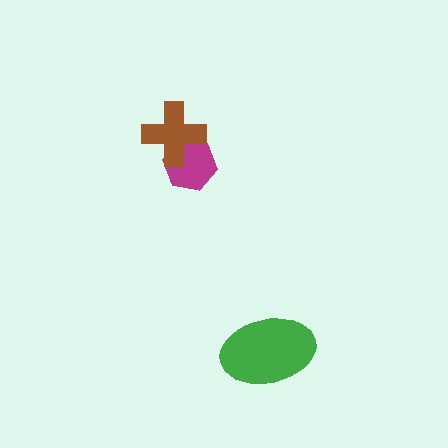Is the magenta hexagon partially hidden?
Yes, it is partially covered by another shape.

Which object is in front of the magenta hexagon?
The brown cross is in front of the magenta hexagon.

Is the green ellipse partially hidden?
No, no other shape covers it.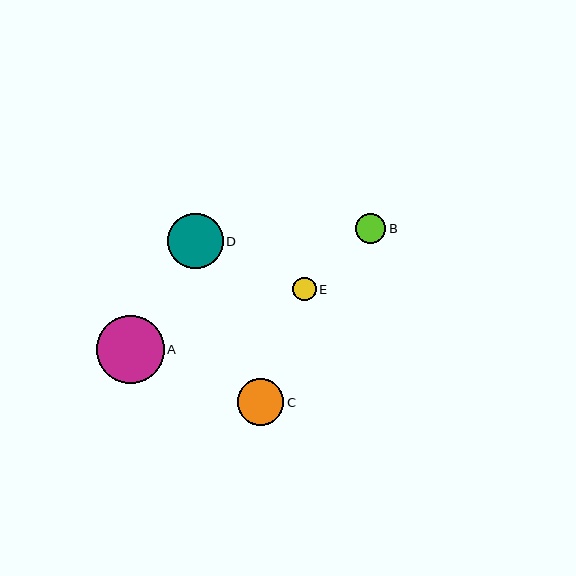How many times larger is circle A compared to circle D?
Circle A is approximately 1.2 times the size of circle D.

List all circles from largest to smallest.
From largest to smallest: A, D, C, B, E.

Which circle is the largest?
Circle A is the largest with a size of approximately 68 pixels.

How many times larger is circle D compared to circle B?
Circle D is approximately 1.8 times the size of circle B.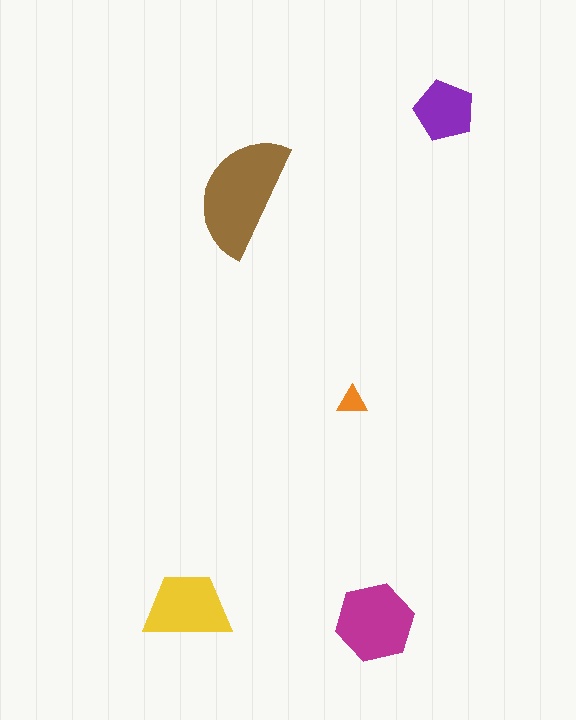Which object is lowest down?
The magenta hexagon is bottommost.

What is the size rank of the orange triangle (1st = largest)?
5th.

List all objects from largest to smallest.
The brown semicircle, the magenta hexagon, the yellow trapezoid, the purple pentagon, the orange triangle.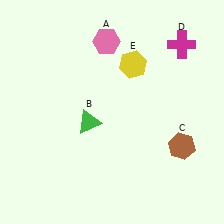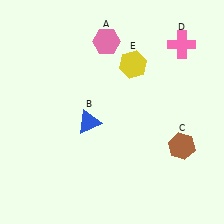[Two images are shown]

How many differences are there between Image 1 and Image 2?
There are 2 differences between the two images.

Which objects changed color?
B changed from green to blue. D changed from magenta to pink.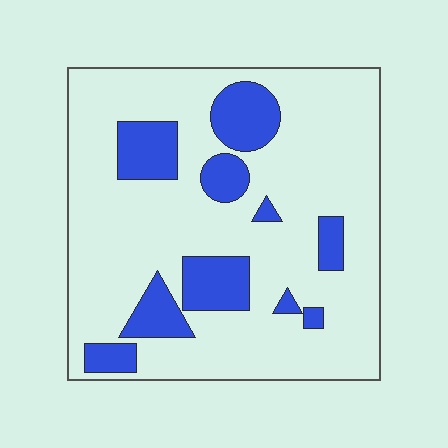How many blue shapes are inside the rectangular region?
10.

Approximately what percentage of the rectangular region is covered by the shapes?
Approximately 20%.